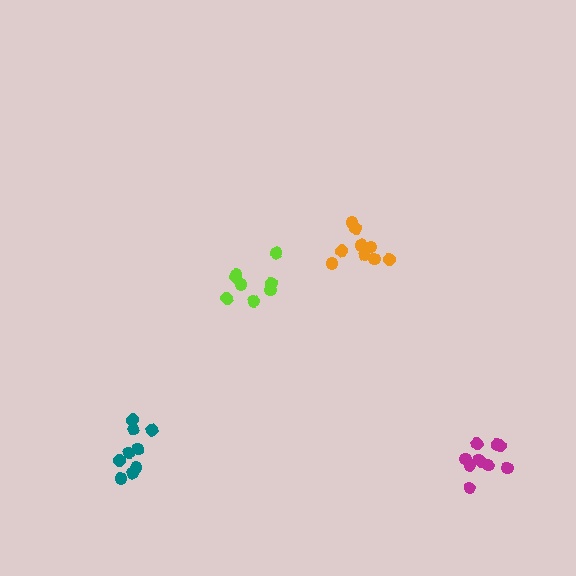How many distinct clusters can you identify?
There are 4 distinct clusters.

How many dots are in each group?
Group 1: 9 dots, Group 2: 8 dots, Group 3: 9 dots, Group 4: 10 dots (36 total).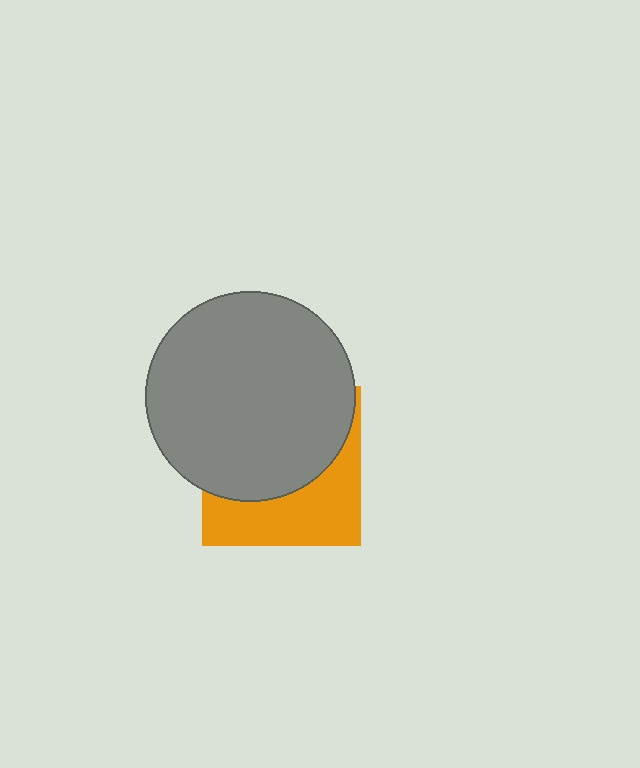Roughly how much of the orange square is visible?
A small part of it is visible (roughly 40%).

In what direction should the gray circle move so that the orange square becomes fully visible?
The gray circle should move up. That is the shortest direction to clear the overlap and leave the orange square fully visible.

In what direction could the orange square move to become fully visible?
The orange square could move down. That would shift it out from behind the gray circle entirely.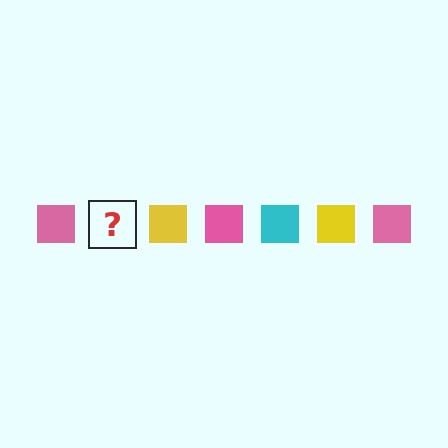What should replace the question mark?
The question mark should be replaced with a cyan square.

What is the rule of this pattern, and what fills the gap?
The rule is that the pattern cycles through pink, cyan, yellow squares. The gap should be filled with a cyan square.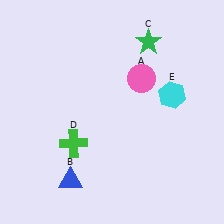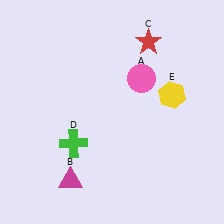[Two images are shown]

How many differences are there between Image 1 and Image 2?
There are 3 differences between the two images.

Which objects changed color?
B changed from blue to magenta. C changed from green to red. E changed from cyan to yellow.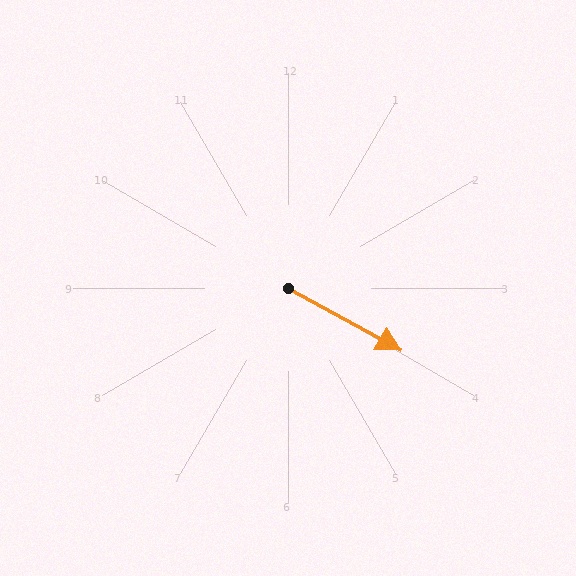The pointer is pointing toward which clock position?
Roughly 4 o'clock.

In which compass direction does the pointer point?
Southeast.